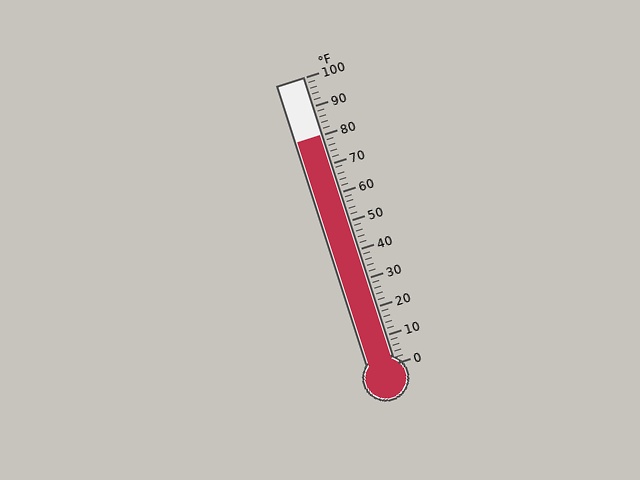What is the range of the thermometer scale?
The thermometer scale ranges from 0°F to 100°F.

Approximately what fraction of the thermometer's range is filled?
The thermometer is filled to approximately 80% of its range.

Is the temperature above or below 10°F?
The temperature is above 10°F.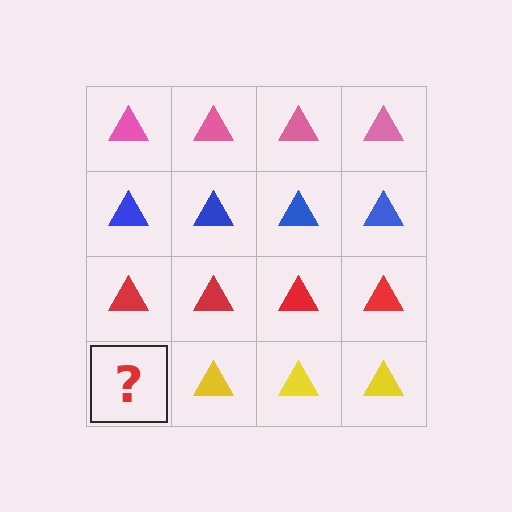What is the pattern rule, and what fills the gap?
The rule is that each row has a consistent color. The gap should be filled with a yellow triangle.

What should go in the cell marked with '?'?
The missing cell should contain a yellow triangle.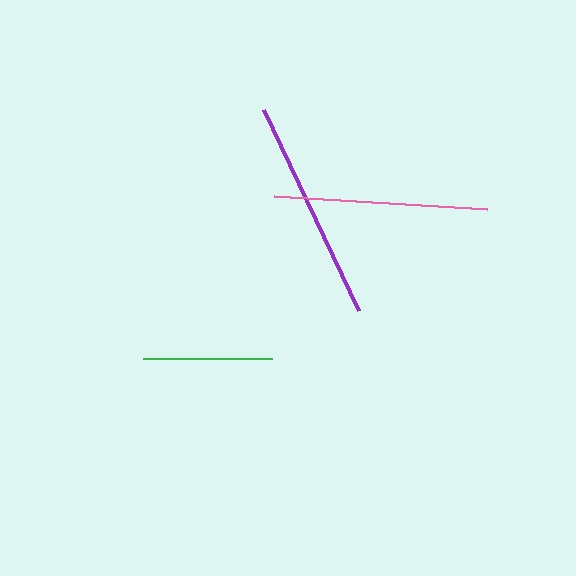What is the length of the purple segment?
The purple segment is approximately 221 pixels long.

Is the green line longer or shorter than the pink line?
The pink line is longer than the green line.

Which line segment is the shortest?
The green line is the shortest at approximately 129 pixels.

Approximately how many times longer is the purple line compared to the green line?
The purple line is approximately 1.7 times the length of the green line.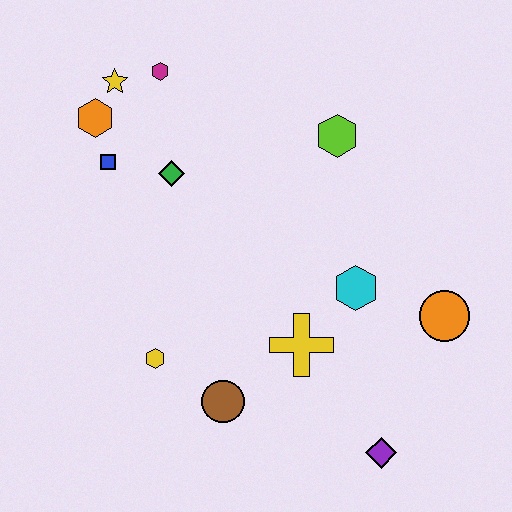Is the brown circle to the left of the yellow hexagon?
No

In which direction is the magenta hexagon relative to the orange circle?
The magenta hexagon is to the left of the orange circle.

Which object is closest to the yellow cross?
The cyan hexagon is closest to the yellow cross.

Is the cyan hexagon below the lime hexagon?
Yes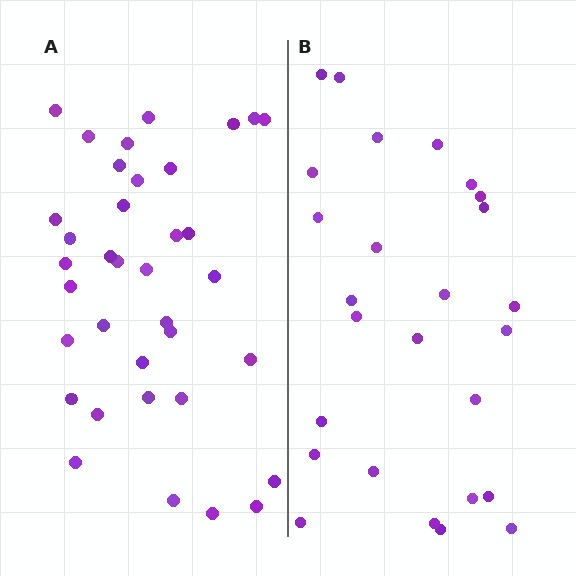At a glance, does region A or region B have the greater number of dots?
Region A (the left region) has more dots.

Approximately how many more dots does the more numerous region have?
Region A has roughly 10 or so more dots than region B.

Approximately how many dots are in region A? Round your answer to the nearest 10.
About 40 dots. (The exact count is 36, which rounds to 40.)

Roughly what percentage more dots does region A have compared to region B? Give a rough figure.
About 40% more.